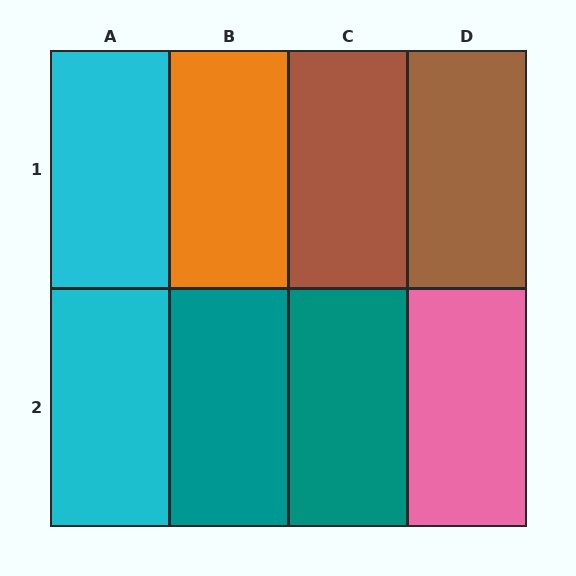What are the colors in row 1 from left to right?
Cyan, orange, brown, brown.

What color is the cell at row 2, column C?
Teal.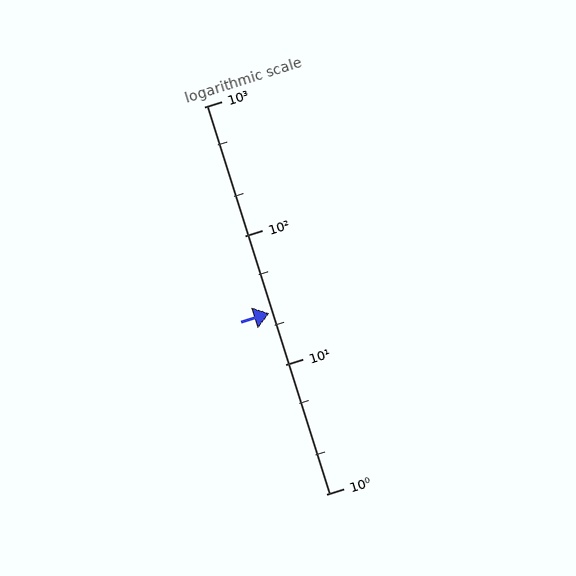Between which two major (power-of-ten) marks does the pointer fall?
The pointer is between 10 and 100.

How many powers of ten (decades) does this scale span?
The scale spans 3 decades, from 1 to 1000.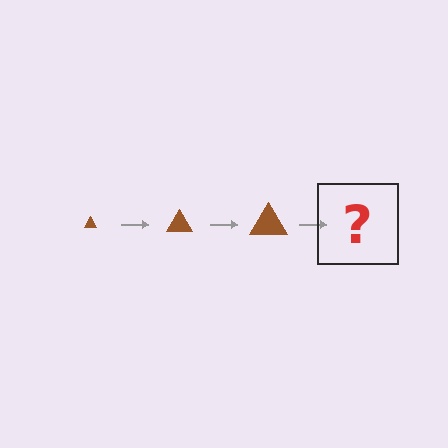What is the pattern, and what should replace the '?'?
The pattern is that the triangle gets progressively larger each step. The '?' should be a brown triangle, larger than the previous one.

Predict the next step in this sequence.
The next step is a brown triangle, larger than the previous one.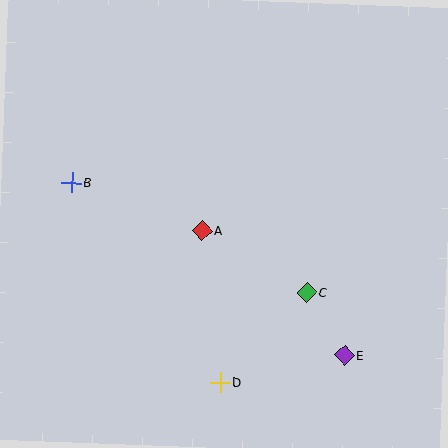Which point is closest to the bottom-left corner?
Point D is closest to the bottom-left corner.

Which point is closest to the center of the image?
Point A at (202, 230) is closest to the center.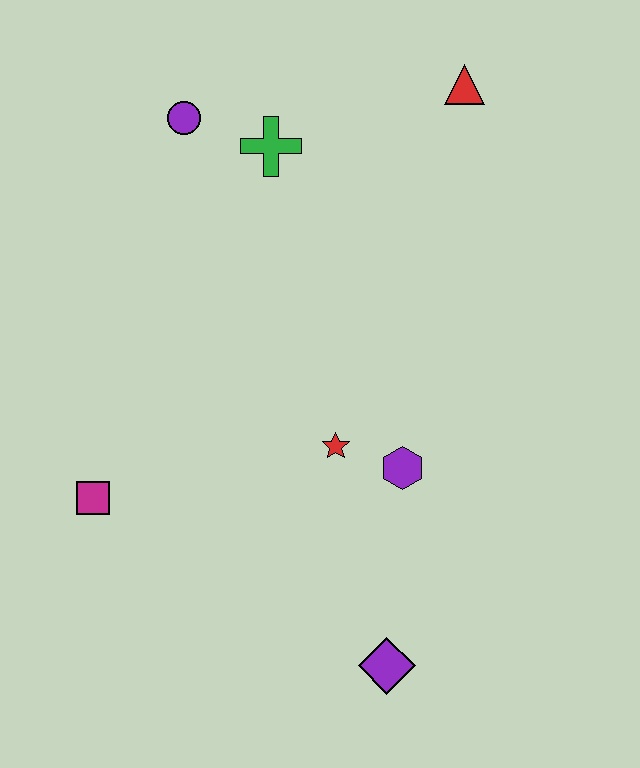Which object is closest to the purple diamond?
The purple hexagon is closest to the purple diamond.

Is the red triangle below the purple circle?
No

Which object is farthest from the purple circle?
The purple diamond is farthest from the purple circle.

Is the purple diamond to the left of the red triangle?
Yes